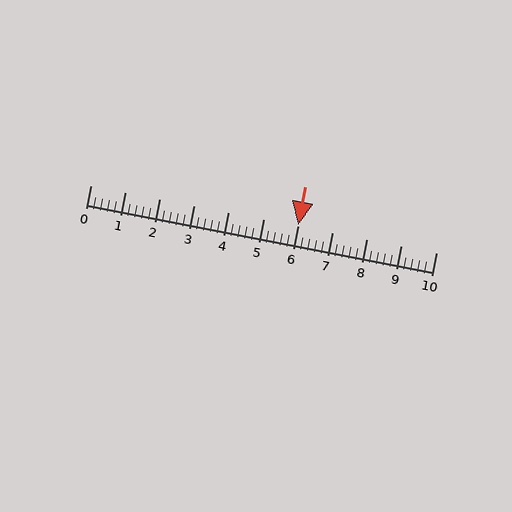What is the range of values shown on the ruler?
The ruler shows values from 0 to 10.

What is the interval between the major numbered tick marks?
The major tick marks are spaced 1 units apart.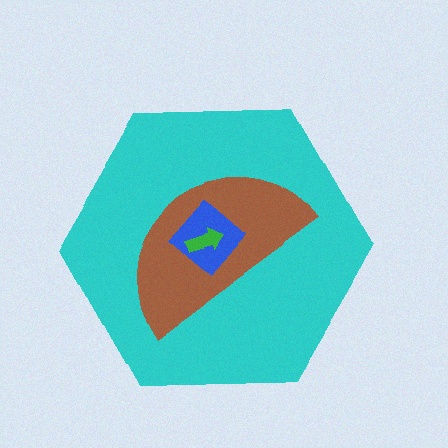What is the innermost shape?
The green arrow.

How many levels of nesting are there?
4.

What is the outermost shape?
The cyan hexagon.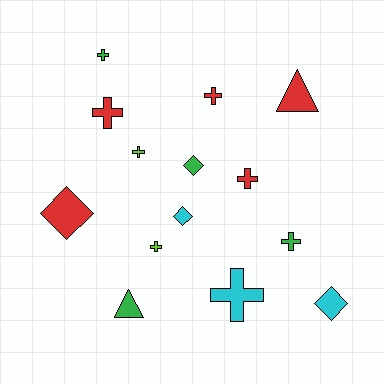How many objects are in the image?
There are 14 objects.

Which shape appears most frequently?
Cross, with 8 objects.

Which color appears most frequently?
Red, with 5 objects.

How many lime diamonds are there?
There are no lime diamonds.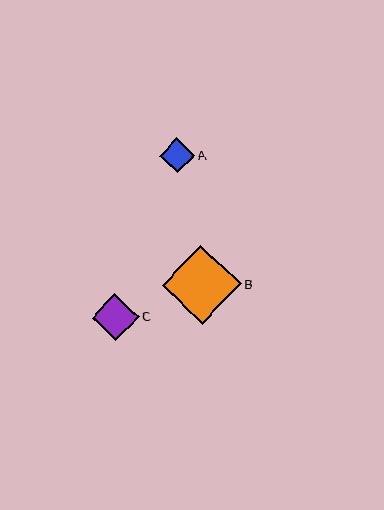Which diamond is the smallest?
Diamond A is the smallest with a size of approximately 35 pixels.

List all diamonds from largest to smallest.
From largest to smallest: B, C, A.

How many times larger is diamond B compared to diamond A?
Diamond B is approximately 2.2 times the size of diamond A.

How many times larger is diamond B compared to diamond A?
Diamond B is approximately 2.2 times the size of diamond A.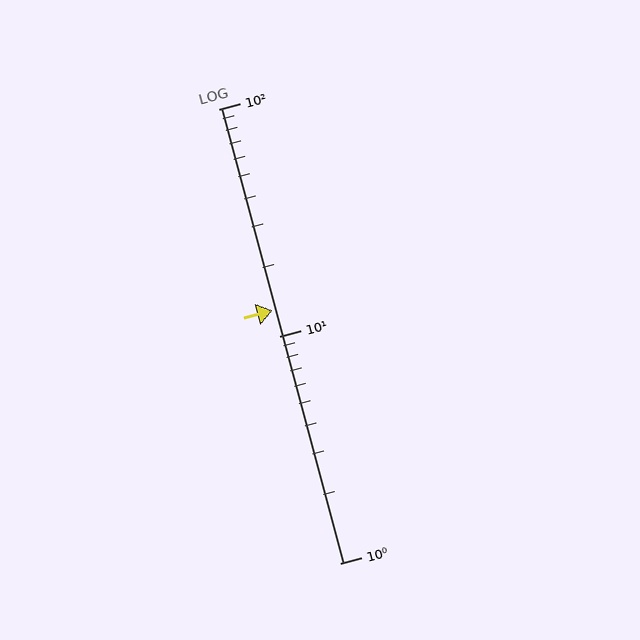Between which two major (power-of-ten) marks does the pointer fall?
The pointer is between 10 and 100.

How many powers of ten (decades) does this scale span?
The scale spans 2 decades, from 1 to 100.